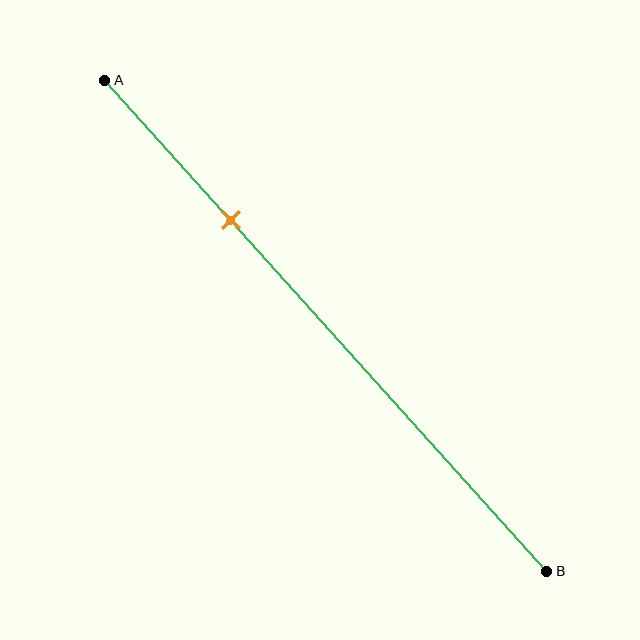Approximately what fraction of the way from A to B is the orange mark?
The orange mark is approximately 30% of the way from A to B.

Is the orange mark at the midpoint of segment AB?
No, the mark is at about 30% from A, not at the 50% midpoint.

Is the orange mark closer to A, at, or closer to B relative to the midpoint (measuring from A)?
The orange mark is closer to point A than the midpoint of segment AB.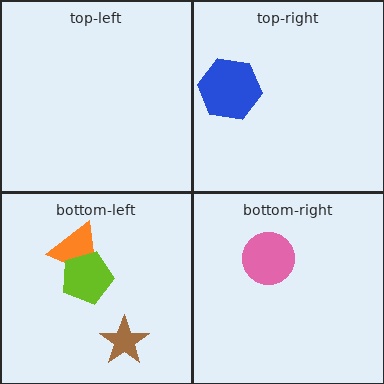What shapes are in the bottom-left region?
The brown star, the orange triangle, the lime pentagon.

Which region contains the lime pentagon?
The bottom-left region.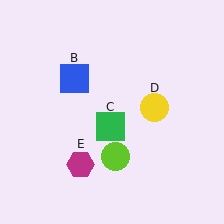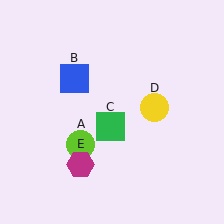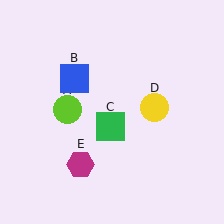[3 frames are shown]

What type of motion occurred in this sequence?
The lime circle (object A) rotated clockwise around the center of the scene.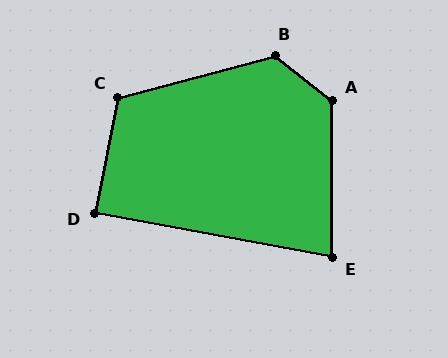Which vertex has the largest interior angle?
A, at approximately 128 degrees.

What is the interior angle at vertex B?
Approximately 127 degrees (obtuse).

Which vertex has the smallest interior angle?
E, at approximately 80 degrees.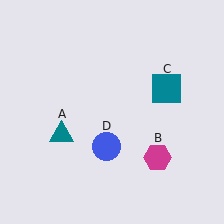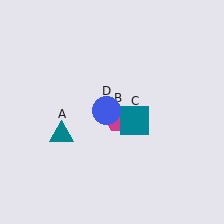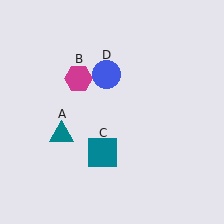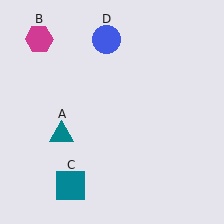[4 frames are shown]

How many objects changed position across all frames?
3 objects changed position: magenta hexagon (object B), teal square (object C), blue circle (object D).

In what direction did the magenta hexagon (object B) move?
The magenta hexagon (object B) moved up and to the left.